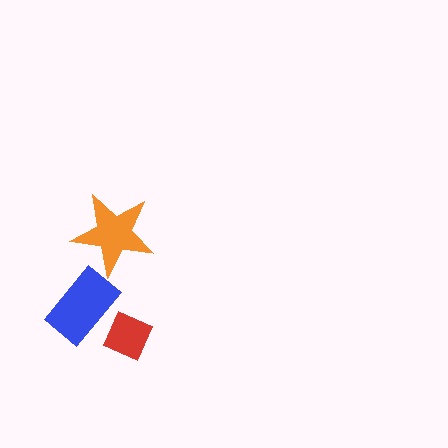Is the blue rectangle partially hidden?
Yes, it is partially covered by another shape.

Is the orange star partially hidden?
No, no other shape covers it.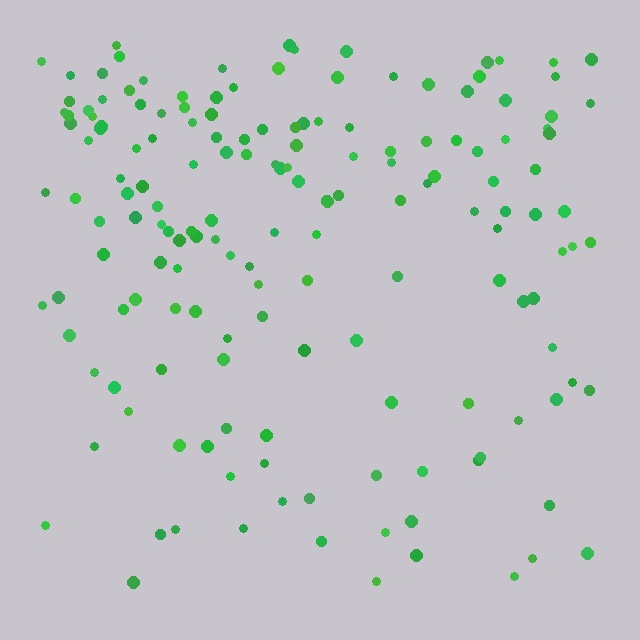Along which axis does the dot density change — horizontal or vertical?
Vertical.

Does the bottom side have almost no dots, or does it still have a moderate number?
Still a moderate number, just noticeably fewer than the top.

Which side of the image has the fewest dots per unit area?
The bottom.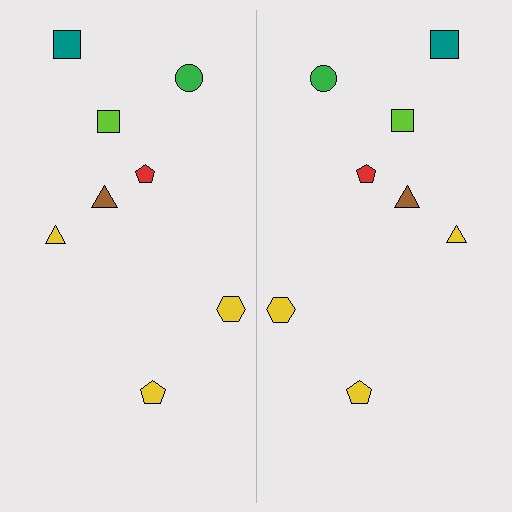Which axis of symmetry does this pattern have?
The pattern has a vertical axis of symmetry running through the center of the image.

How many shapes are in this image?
There are 16 shapes in this image.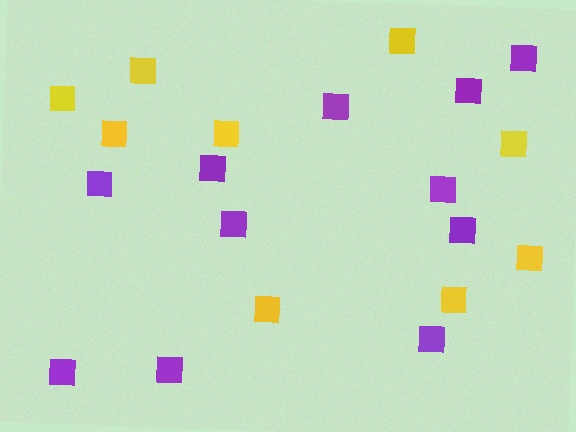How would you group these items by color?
There are 2 groups: one group of yellow squares (9) and one group of purple squares (11).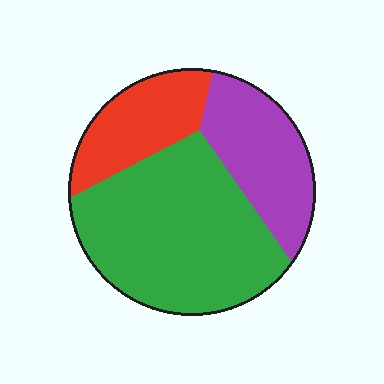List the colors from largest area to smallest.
From largest to smallest: green, purple, red.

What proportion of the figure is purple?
Purple takes up about one quarter (1/4) of the figure.